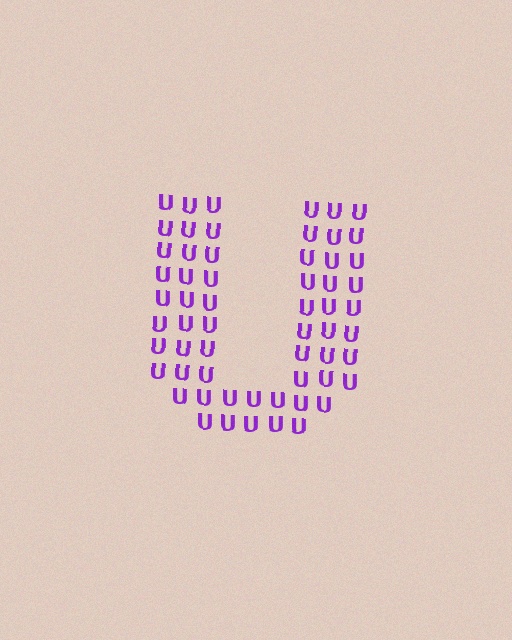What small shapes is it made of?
It is made of small letter U's.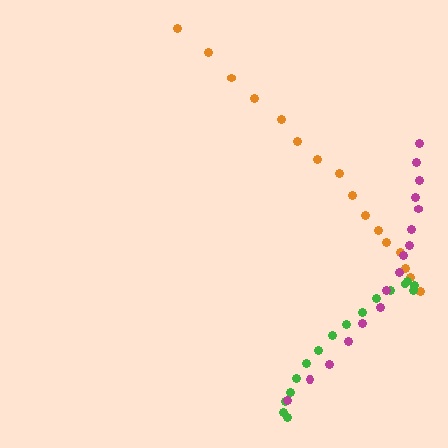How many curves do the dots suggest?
There are 3 distinct paths.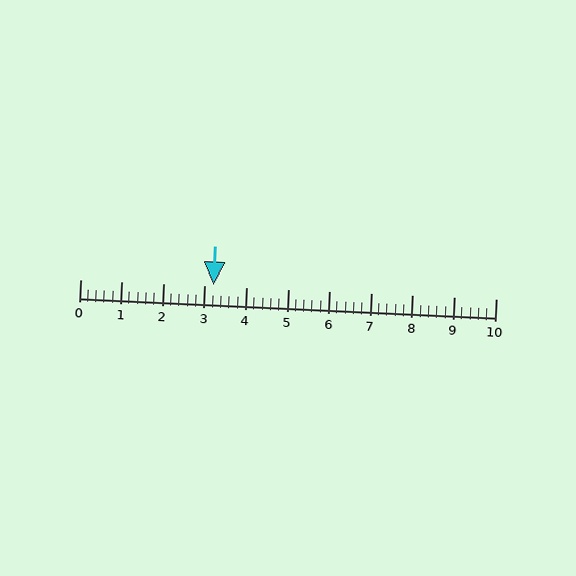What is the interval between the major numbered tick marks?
The major tick marks are spaced 1 units apart.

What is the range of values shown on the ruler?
The ruler shows values from 0 to 10.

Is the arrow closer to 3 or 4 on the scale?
The arrow is closer to 3.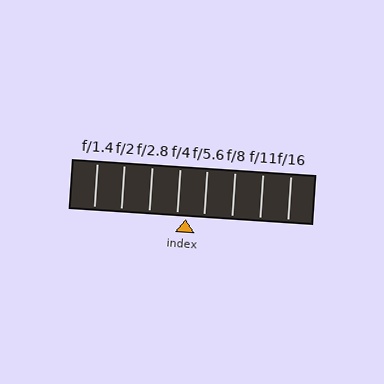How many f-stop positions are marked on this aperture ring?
There are 8 f-stop positions marked.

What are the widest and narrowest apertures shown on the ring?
The widest aperture shown is f/1.4 and the narrowest is f/16.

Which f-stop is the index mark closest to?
The index mark is closest to f/4.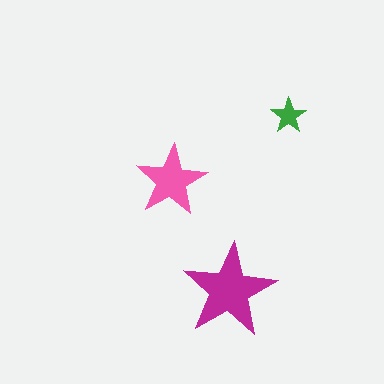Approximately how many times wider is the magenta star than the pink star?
About 1.5 times wider.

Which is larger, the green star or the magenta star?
The magenta one.